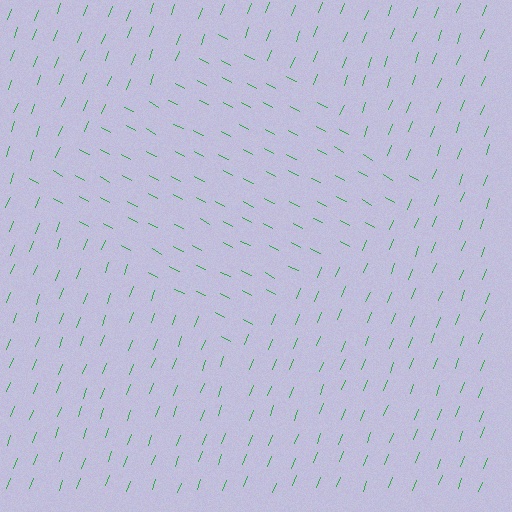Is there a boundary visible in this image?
Yes, there is a texture boundary formed by a change in line orientation.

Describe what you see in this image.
The image is filled with small green line segments. A diamond region in the image has lines oriented differently from the surrounding lines, creating a visible texture boundary.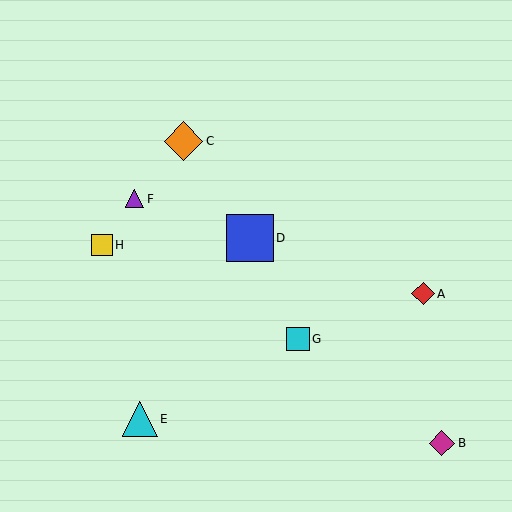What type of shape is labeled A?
Shape A is a red diamond.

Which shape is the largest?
The blue square (labeled D) is the largest.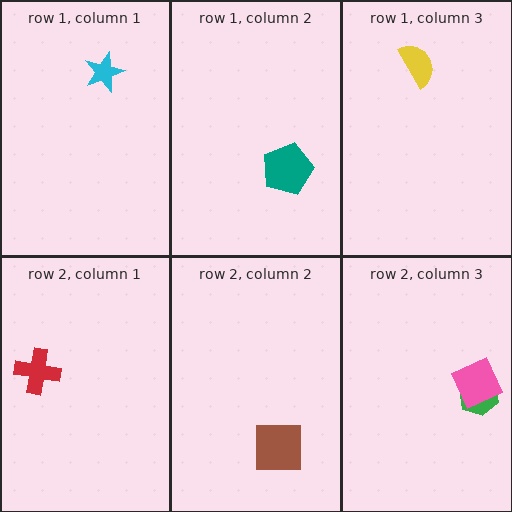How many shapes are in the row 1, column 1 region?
1.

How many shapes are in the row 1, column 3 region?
1.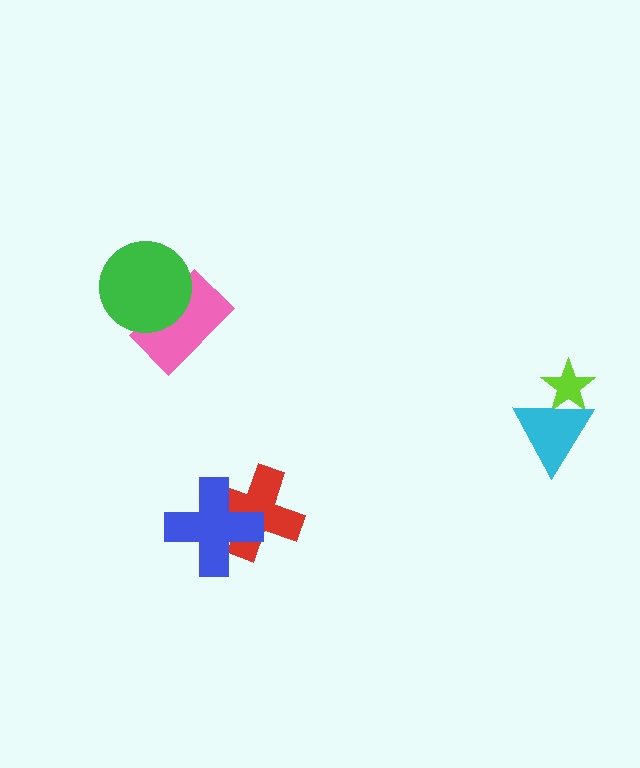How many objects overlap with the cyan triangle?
1 object overlaps with the cyan triangle.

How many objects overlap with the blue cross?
1 object overlaps with the blue cross.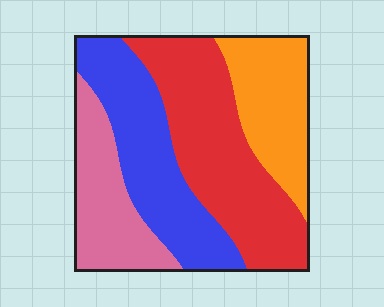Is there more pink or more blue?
Blue.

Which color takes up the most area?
Red, at roughly 35%.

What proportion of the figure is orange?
Orange covers about 20% of the figure.